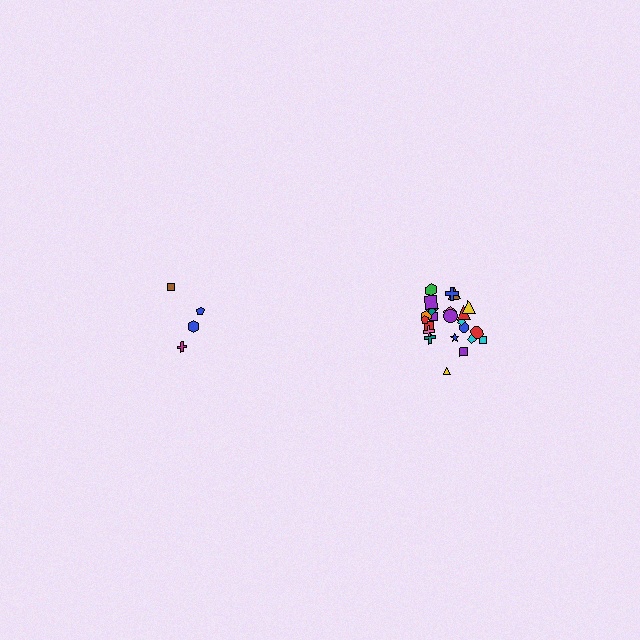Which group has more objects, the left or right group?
The right group.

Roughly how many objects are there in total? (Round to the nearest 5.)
Roughly 30 objects in total.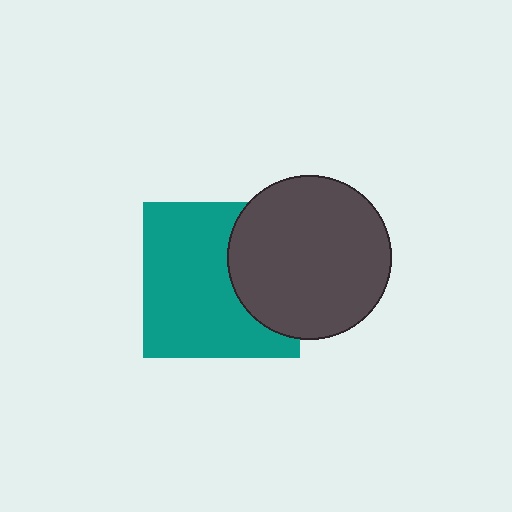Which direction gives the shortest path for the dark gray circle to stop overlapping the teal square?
Moving right gives the shortest separation.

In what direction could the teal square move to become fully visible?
The teal square could move left. That would shift it out from behind the dark gray circle entirely.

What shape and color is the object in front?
The object in front is a dark gray circle.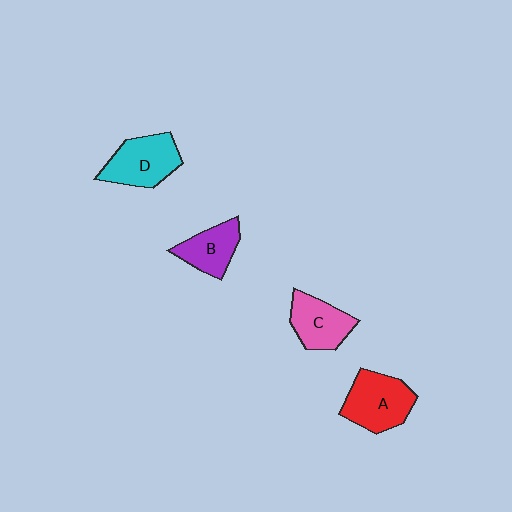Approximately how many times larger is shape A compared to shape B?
Approximately 1.4 times.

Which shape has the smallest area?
Shape B (purple).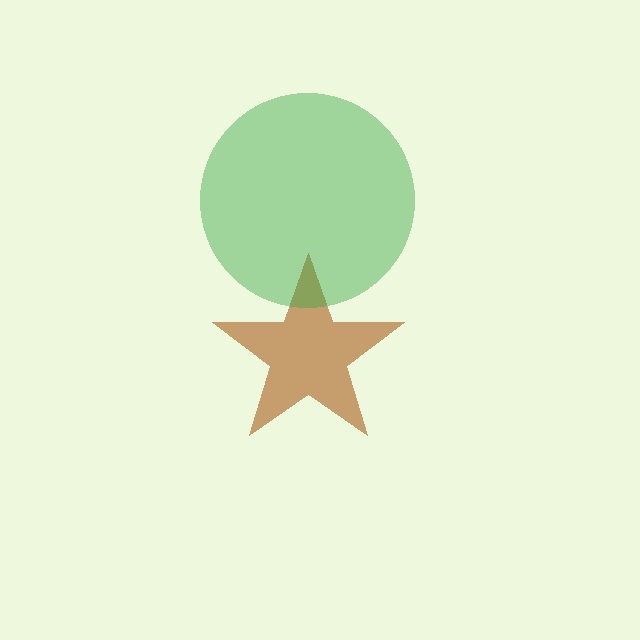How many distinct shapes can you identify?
There are 2 distinct shapes: a brown star, a green circle.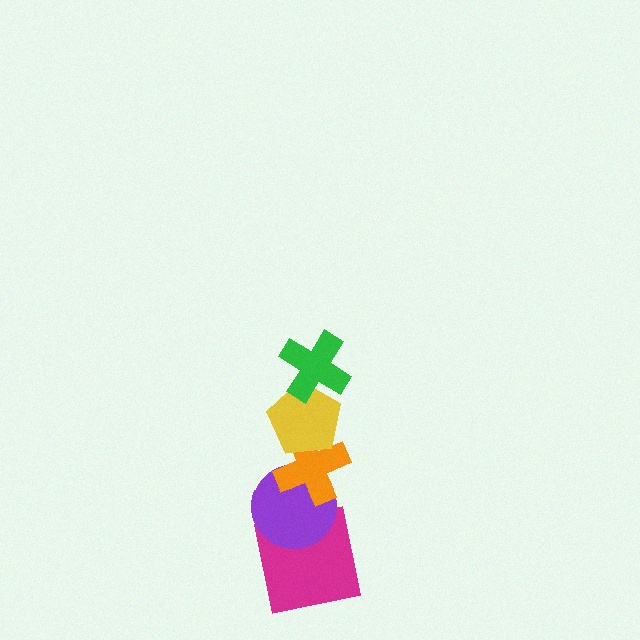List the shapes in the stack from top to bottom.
From top to bottom: the green cross, the yellow pentagon, the orange cross, the purple circle, the magenta square.